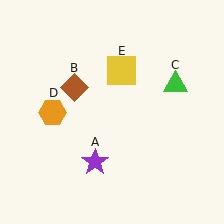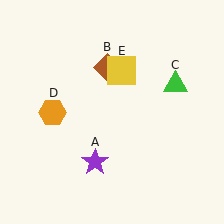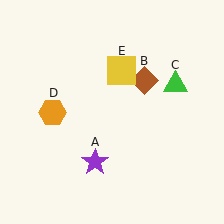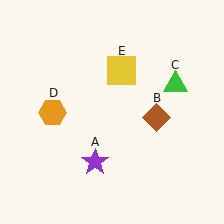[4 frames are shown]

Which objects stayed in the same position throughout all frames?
Purple star (object A) and green triangle (object C) and orange hexagon (object D) and yellow square (object E) remained stationary.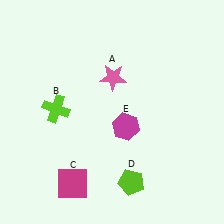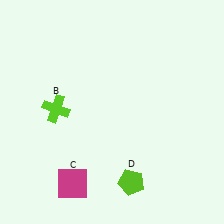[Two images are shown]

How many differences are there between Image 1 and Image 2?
There are 2 differences between the two images.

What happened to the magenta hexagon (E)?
The magenta hexagon (E) was removed in Image 2. It was in the bottom-right area of Image 1.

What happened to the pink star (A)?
The pink star (A) was removed in Image 2. It was in the top-right area of Image 1.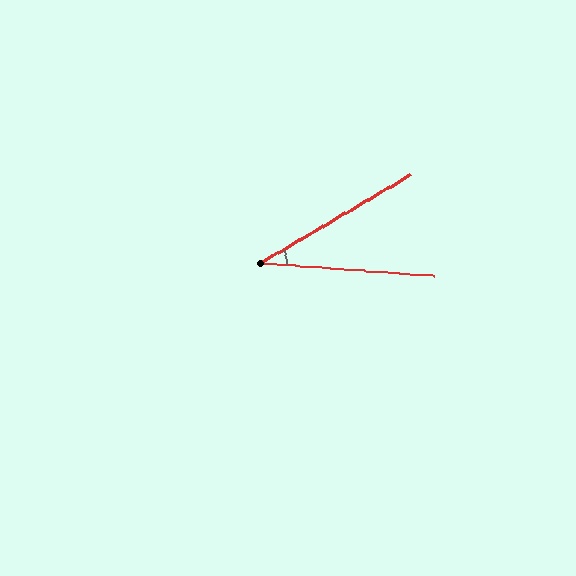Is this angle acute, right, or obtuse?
It is acute.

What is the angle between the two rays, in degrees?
Approximately 35 degrees.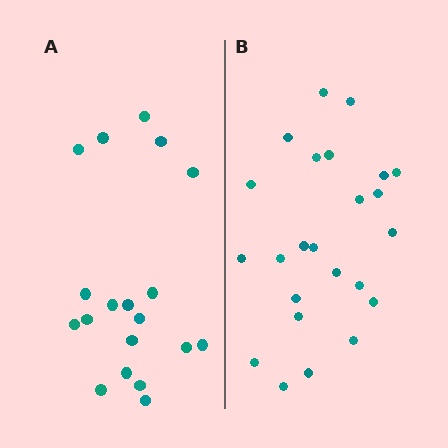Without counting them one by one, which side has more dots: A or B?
Region B (the right region) has more dots.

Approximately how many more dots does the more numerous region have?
Region B has about 5 more dots than region A.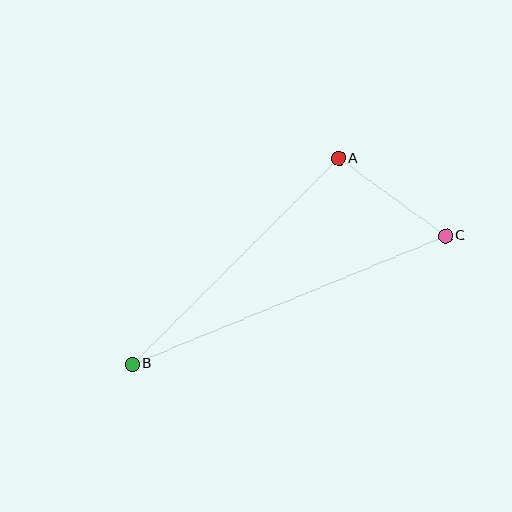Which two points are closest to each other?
Points A and C are closest to each other.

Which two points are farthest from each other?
Points B and C are farthest from each other.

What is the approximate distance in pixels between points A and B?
The distance between A and B is approximately 291 pixels.